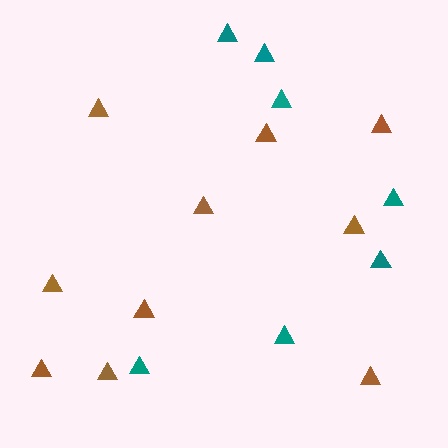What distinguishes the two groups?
There are 2 groups: one group of brown triangles (10) and one group of teal triangles (7).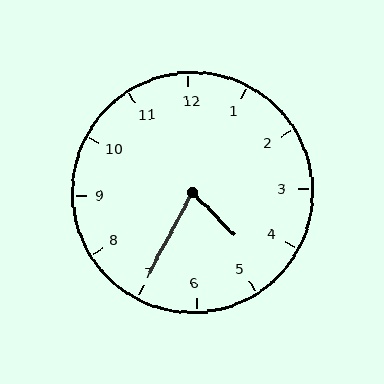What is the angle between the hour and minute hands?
Approximately 72 degrees.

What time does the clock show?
4:35.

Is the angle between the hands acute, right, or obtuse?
It is acute.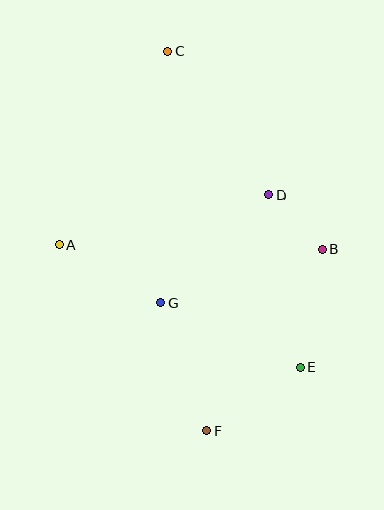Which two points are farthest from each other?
Points C and F are farthest from each other.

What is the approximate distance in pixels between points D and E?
The distance between D and E is approximately 175 pixels.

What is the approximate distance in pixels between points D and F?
The distance between D and F is approximately 244 pixels.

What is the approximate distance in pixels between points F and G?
The distance between F and G is approximately 136 pixels.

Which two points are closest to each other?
Points B and D are closest to each other.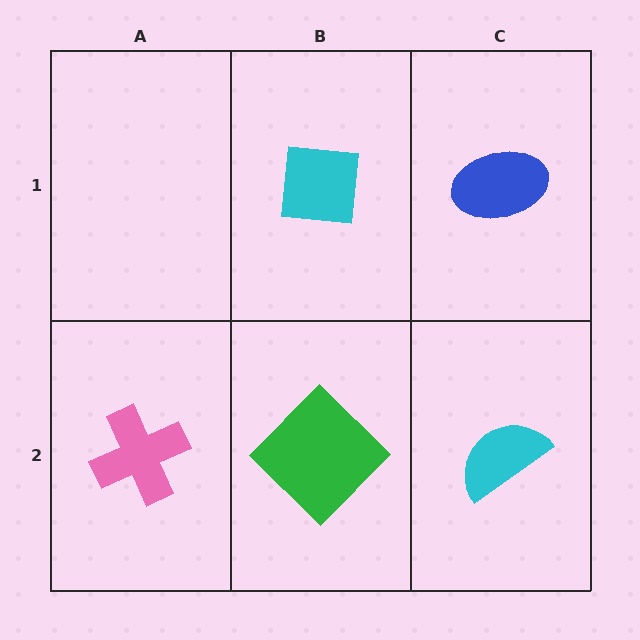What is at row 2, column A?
A pink cross.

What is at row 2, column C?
A cyan semicircle.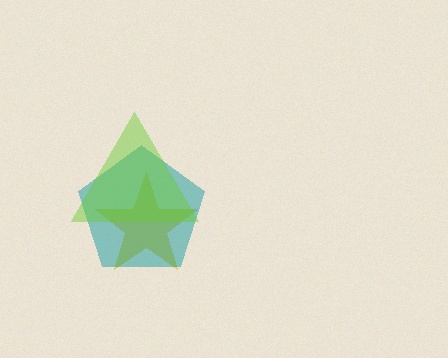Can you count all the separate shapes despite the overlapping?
Yes, there are 3 separate shapes.